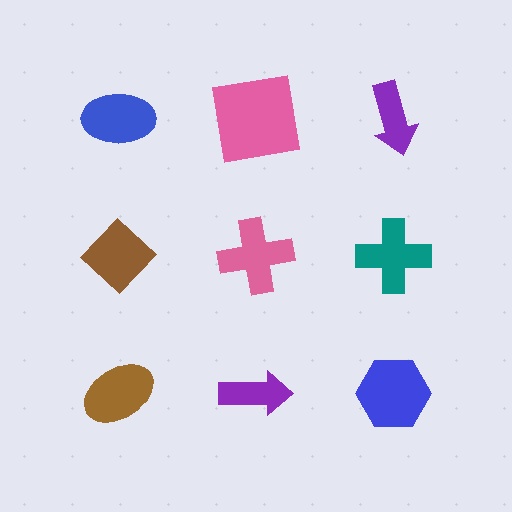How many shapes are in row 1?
3 shapes.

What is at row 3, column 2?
A purple arrow.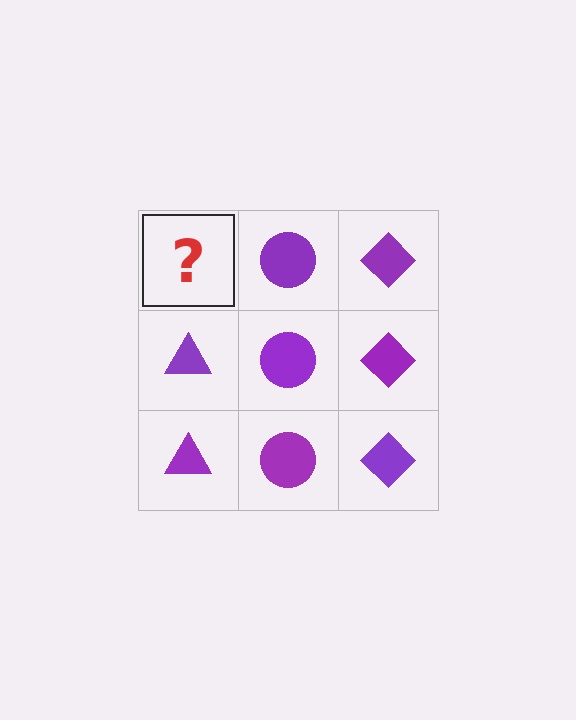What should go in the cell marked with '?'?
The missing cell should contain a purple triangle.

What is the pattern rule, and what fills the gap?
The rule is that each column has a consistent shape. The gap should be filled with a purple triangle.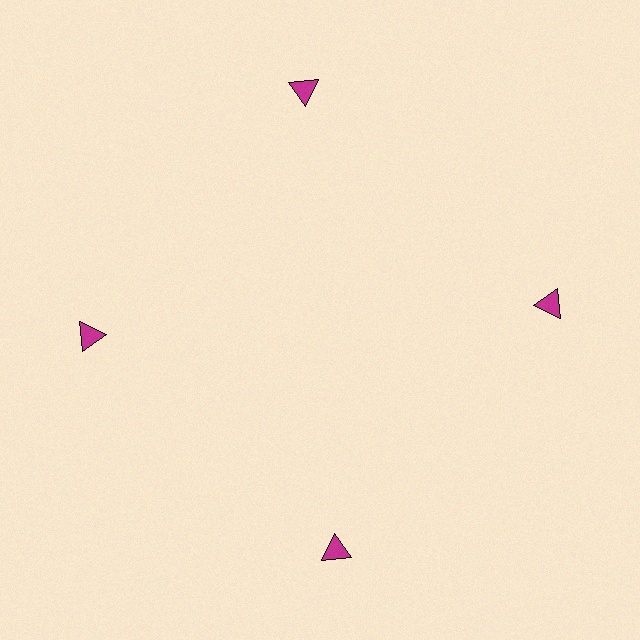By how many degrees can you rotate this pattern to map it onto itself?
The pattern maps onto itself every 90 degrees of rotation.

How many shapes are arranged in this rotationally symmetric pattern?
There are 4 shapes, arranged in 4 groups of 1.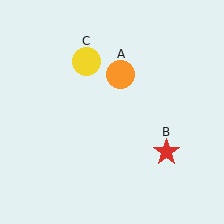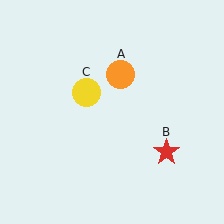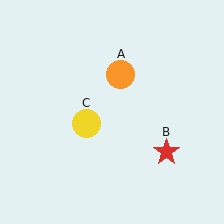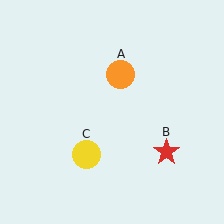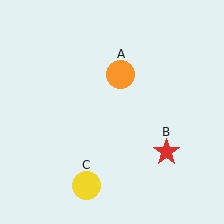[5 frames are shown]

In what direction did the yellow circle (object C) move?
The yellow circle (object C) moved down.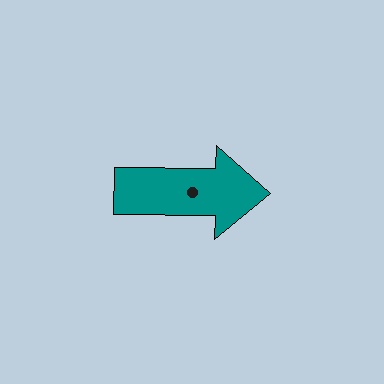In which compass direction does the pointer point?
East.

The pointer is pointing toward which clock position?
Roughly 3 o'clock.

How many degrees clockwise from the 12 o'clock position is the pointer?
Approximately 91 degrees.